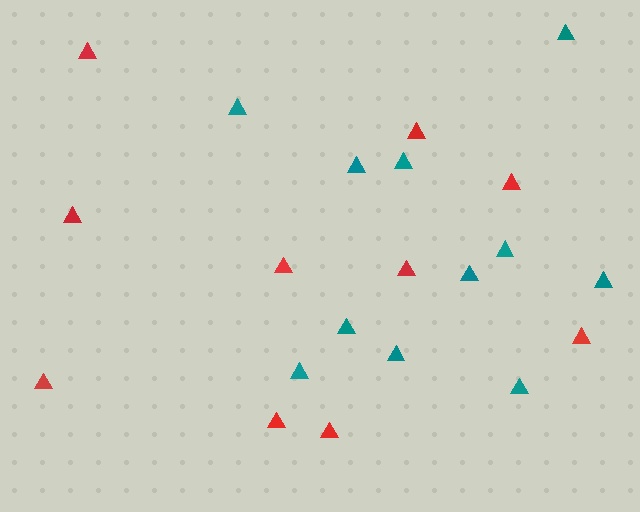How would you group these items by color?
There are 2 groups: one group of teal triangles (11) and one group of red triangles (10).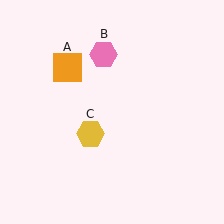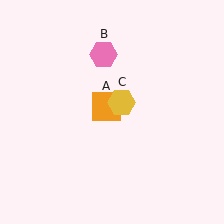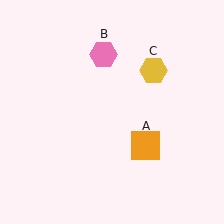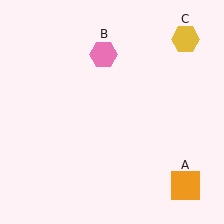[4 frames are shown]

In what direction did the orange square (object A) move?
The orange square (object A) moved down and to the right.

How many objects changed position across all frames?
2 objects changed position: orange square (object A), yellow hexagon (object C).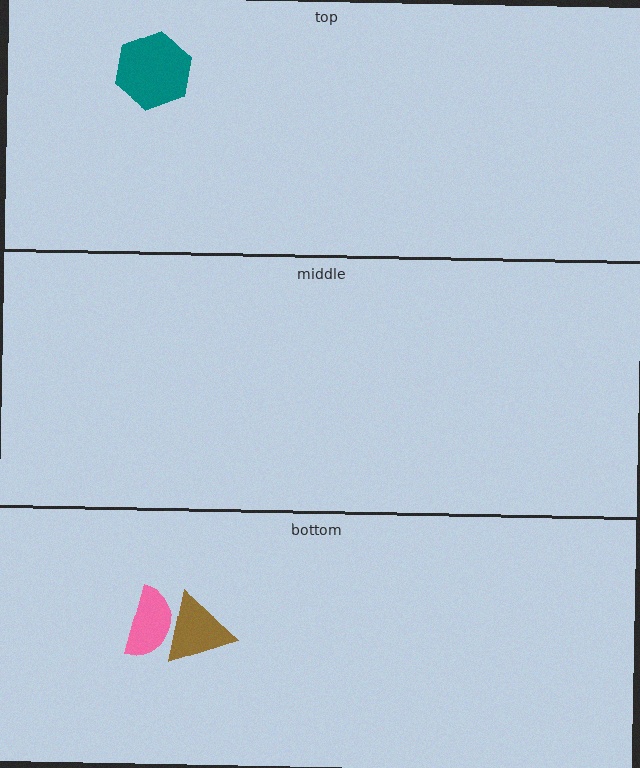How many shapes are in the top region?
1.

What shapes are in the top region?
The teal hexagon.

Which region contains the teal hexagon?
The top region.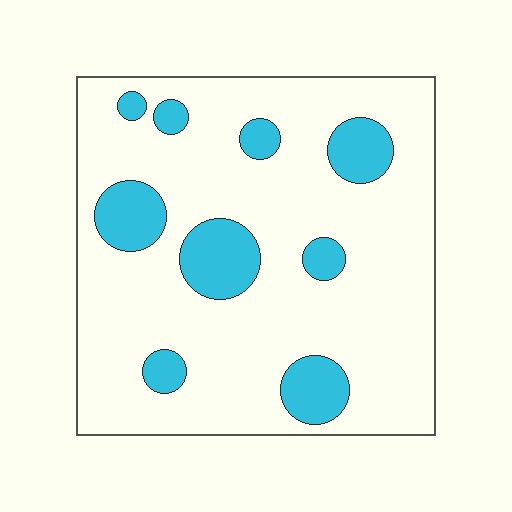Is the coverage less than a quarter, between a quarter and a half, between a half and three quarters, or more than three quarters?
Less than a quarter.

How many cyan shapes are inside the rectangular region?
9.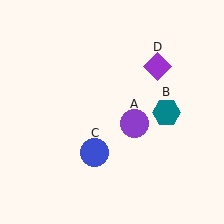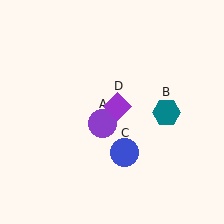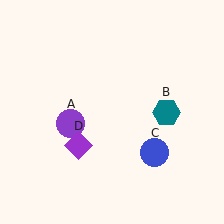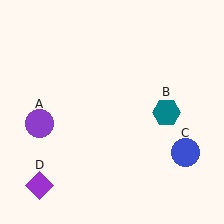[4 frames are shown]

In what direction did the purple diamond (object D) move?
The purple diamond (object D) moved down and to the left.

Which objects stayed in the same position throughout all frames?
Teal hexagon (object B) remained stationary.